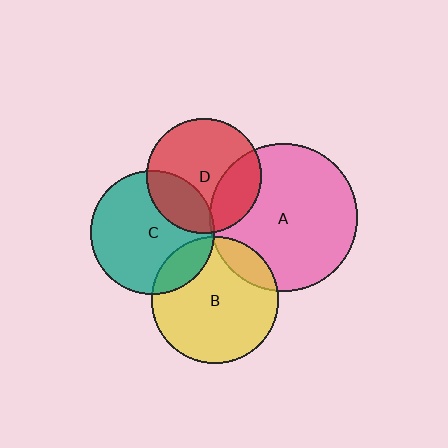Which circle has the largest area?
Circle A (pink).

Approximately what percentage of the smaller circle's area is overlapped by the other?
Approximately 5%.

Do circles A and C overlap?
Yes.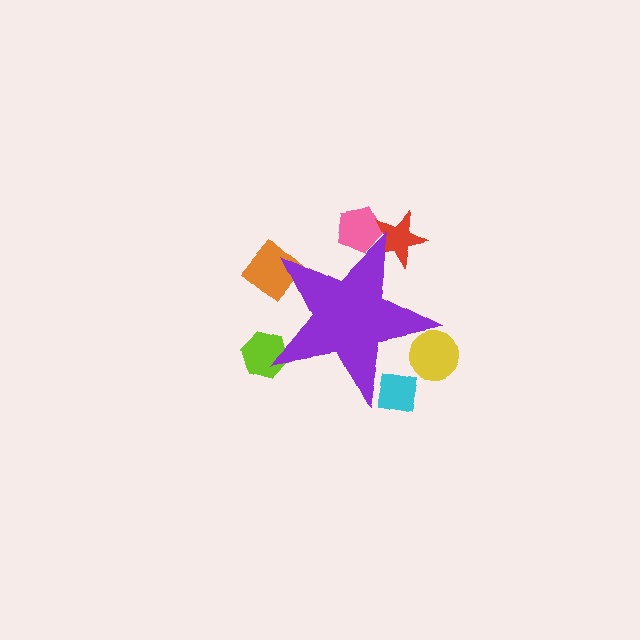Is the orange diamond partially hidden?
Yes, the orange diamond is partially hidden behind the purple star.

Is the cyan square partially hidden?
Yes, the cyan square is partially hidden behind the purple star.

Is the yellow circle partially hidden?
Yes, the yellow circle is partially hidden behind the purple star.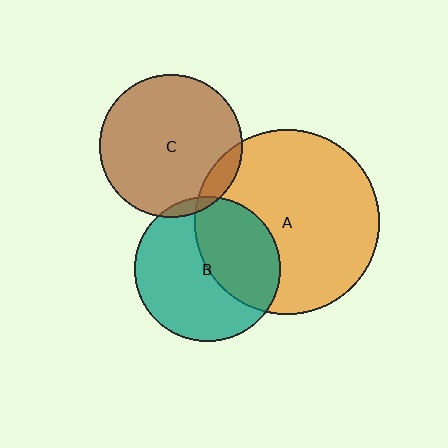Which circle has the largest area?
Circle A (orange).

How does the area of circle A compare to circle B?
Approximately 1.6 times.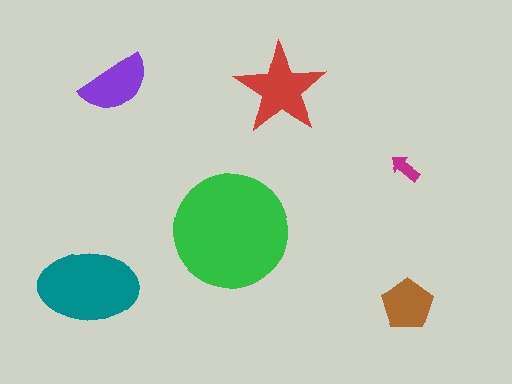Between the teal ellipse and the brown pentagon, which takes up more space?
The teal ellipse.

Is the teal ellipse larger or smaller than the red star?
Larger.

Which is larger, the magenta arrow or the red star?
The red star.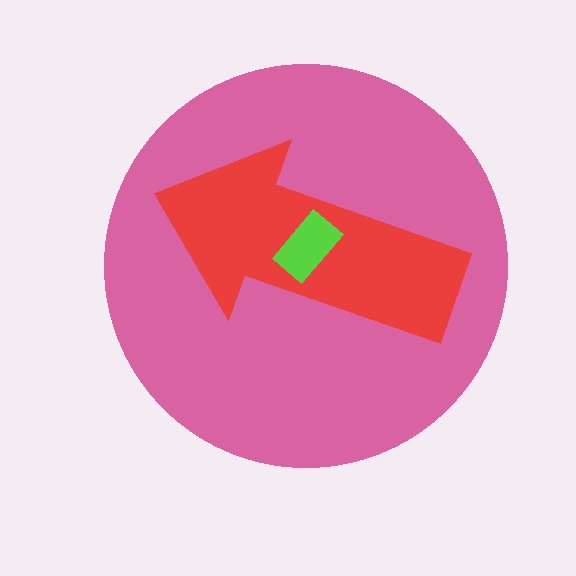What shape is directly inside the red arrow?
The lime rectangle.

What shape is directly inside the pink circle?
The red arrow.